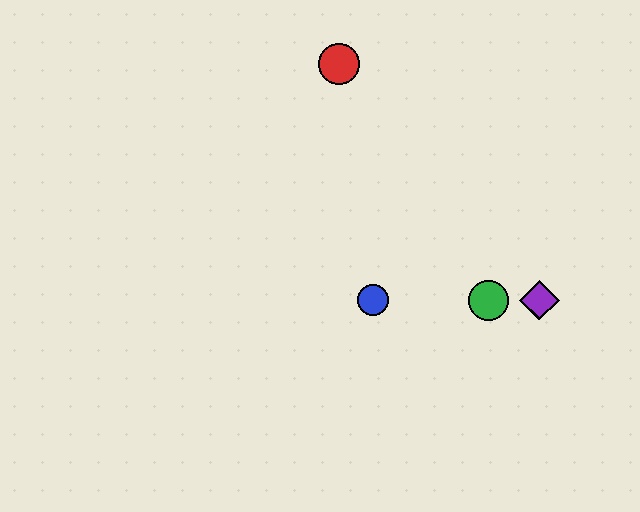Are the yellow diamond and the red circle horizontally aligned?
No, the yellow diamond is at y≈300 and the red circle is at y≈64.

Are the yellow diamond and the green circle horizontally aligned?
Yes, both are at y≈300.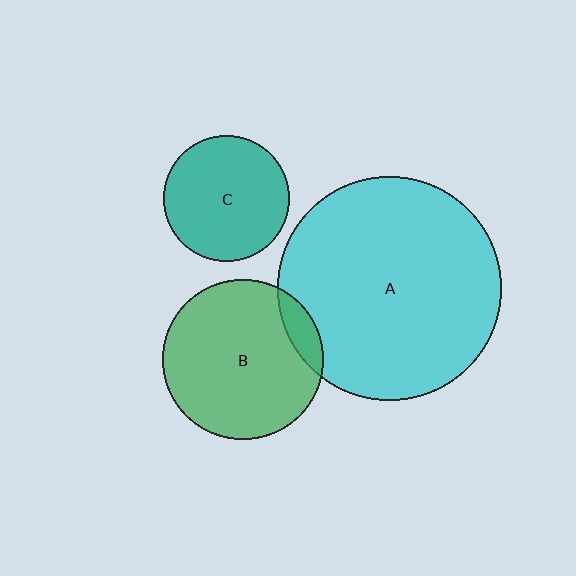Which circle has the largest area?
Circle A (cyan).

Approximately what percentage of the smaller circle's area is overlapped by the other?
Approximately 10%.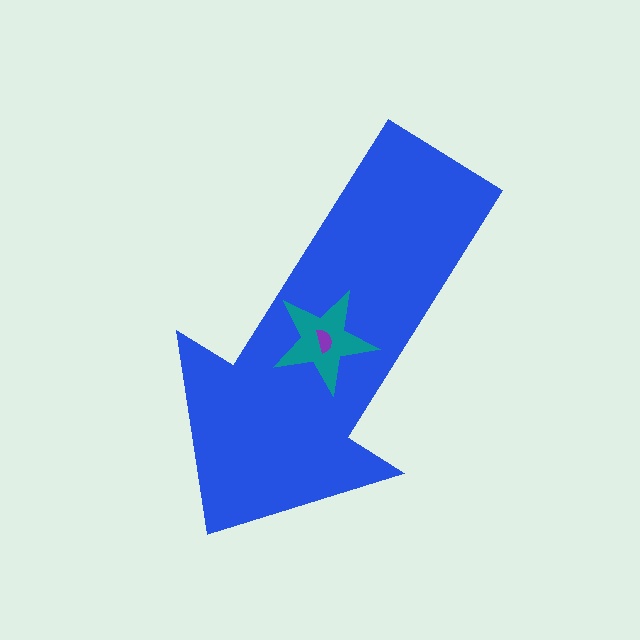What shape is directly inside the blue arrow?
The teal star.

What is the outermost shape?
The blue arrow.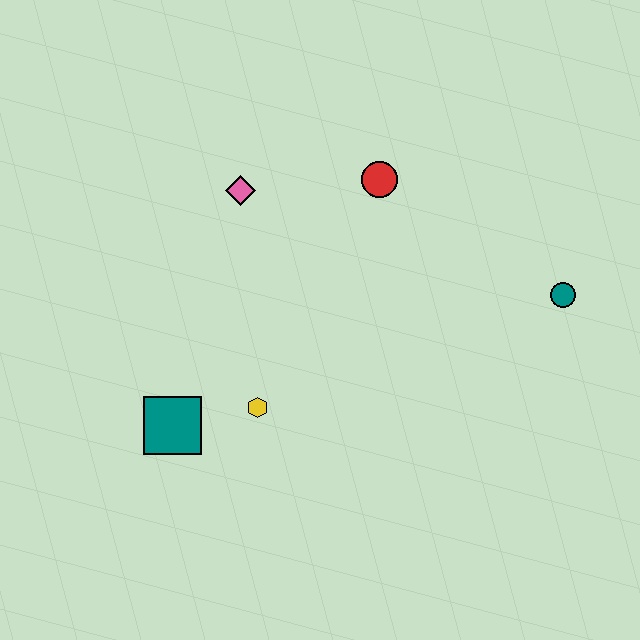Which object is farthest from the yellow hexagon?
The teal circle is farthest from the yellow hexagon.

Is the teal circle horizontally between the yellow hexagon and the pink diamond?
No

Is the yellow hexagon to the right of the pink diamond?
Yes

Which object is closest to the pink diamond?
The red circle is closest to the pink diamond.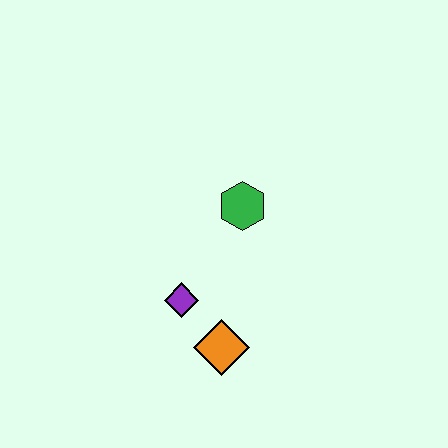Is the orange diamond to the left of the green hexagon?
Yes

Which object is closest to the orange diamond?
The purple diamond is closest to the orange diamond.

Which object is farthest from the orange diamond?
The green hexagon is farthest from the orange diamond.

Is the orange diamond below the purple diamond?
Yes